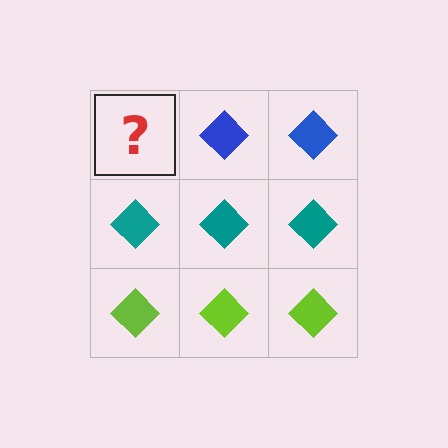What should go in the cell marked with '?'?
The missing cell should contain a blue diamond.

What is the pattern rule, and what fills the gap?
The rule is that each row has a consistent color. The gap should be filled with a blue diamond.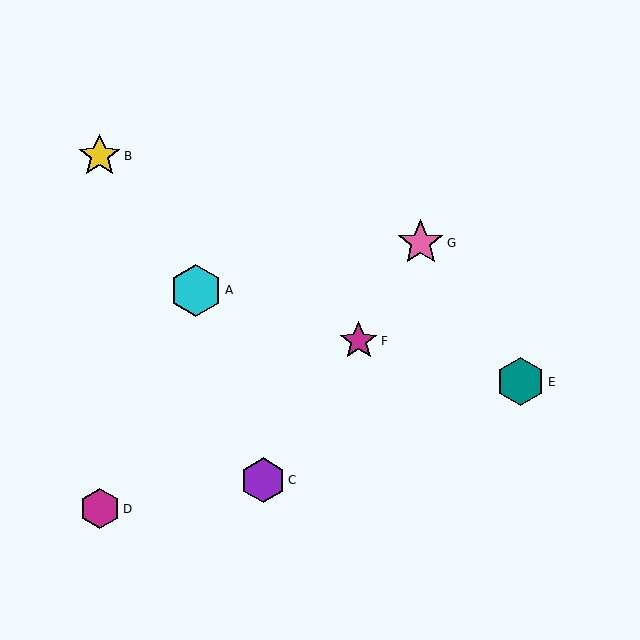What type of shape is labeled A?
Shape A is a cyan hexagon.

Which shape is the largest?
The cyan hexagon (labeled A) is the largest.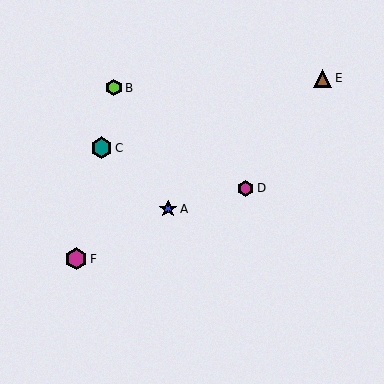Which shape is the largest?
The magenta hexagon (labeled F) is the largest.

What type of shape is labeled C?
Shape C is a teal hexagon.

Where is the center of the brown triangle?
The center of the brown triangle is at (323, 78).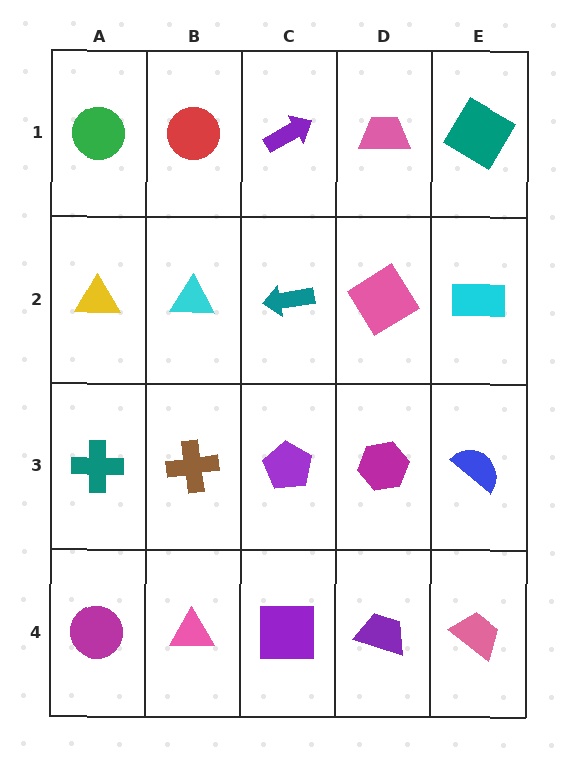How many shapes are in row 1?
5 shapes.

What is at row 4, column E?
A pink trapezoid.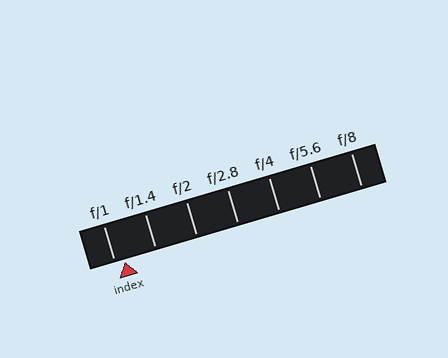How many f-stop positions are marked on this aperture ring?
There are 7 f-stop positions marked.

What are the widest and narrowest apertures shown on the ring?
The widest aperture shown is f/1 and the narrowest is f/8.